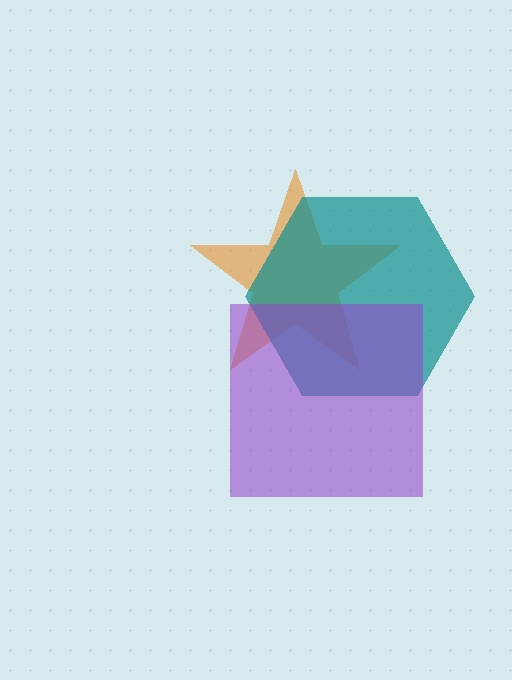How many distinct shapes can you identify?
There are 3 distinct shapes: an orange star, a teal hexagon, a purple square.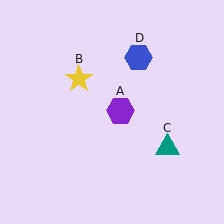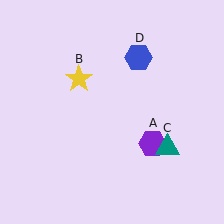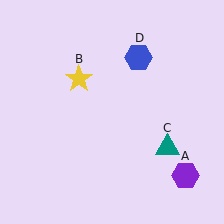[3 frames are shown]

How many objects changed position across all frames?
1 object changed position: purple hexagon (object A).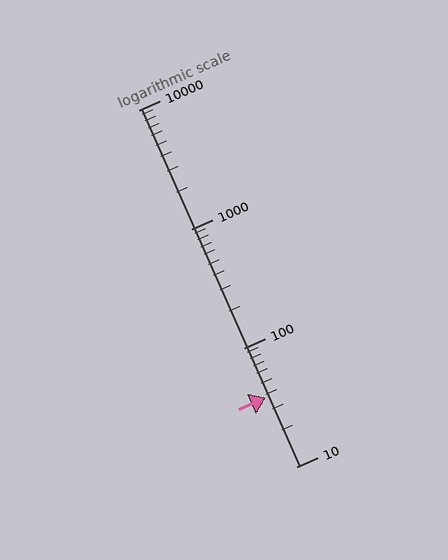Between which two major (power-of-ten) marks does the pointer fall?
The pointer is between 10 and 100.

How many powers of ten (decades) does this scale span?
The scale spans 3 decades, from 10 to 10000.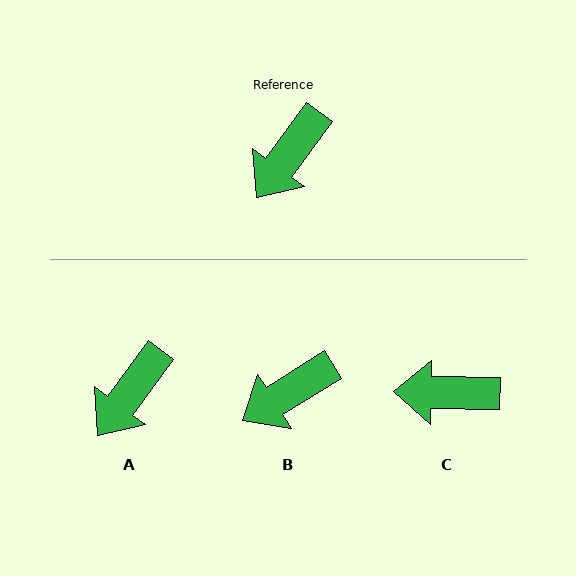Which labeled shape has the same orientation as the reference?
A.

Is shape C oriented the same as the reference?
No, it is off by about 55 degrees.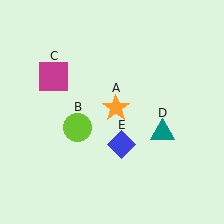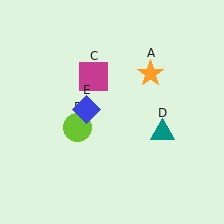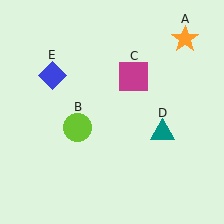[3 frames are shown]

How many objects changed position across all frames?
3 objects changed position: orange star (object A), magenta square (object C), blue diamond (object E).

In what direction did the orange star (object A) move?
The orange star (object A) moved up and to the right.